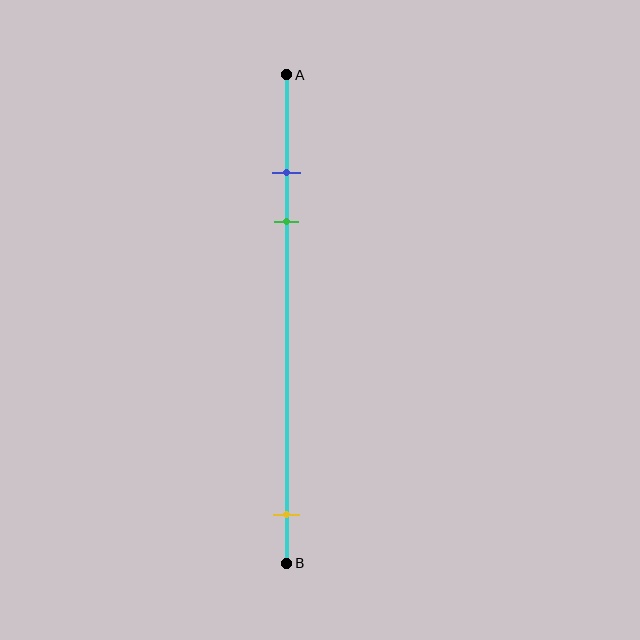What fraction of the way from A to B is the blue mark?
The blue mark is approximately 20% (0.2) of the way from A to B.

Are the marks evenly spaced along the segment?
No, the marks are not evenly spaced.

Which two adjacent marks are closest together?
The blue and green marks are the closest adjacent pair.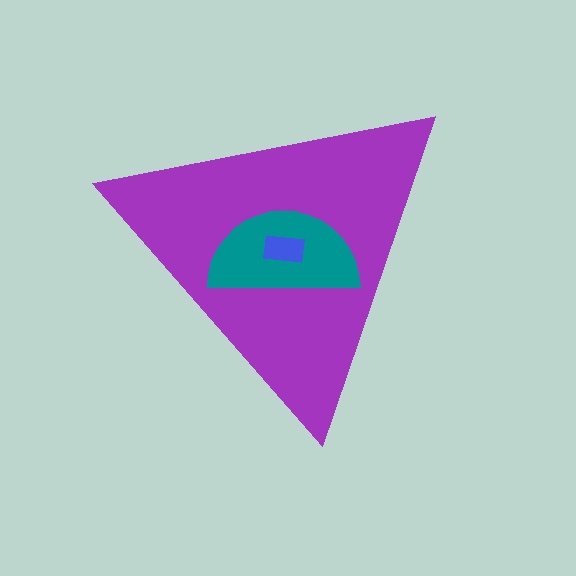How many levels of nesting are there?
3.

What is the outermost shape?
The purple triangle.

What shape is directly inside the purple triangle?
The teal semicircle.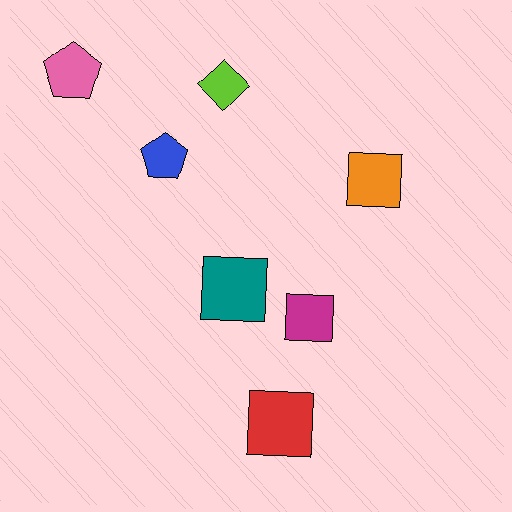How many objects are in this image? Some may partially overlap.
There are 7 objects.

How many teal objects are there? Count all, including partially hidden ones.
There is 1 teal object.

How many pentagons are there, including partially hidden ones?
There are 2 pentagons.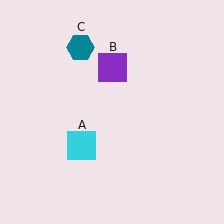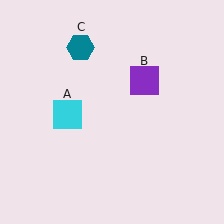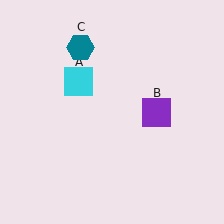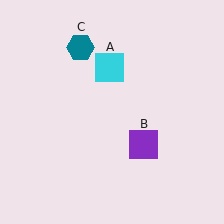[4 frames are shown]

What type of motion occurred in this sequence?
The cyan square (object A), purple square (object B) rotated clockwise around the center of the scene.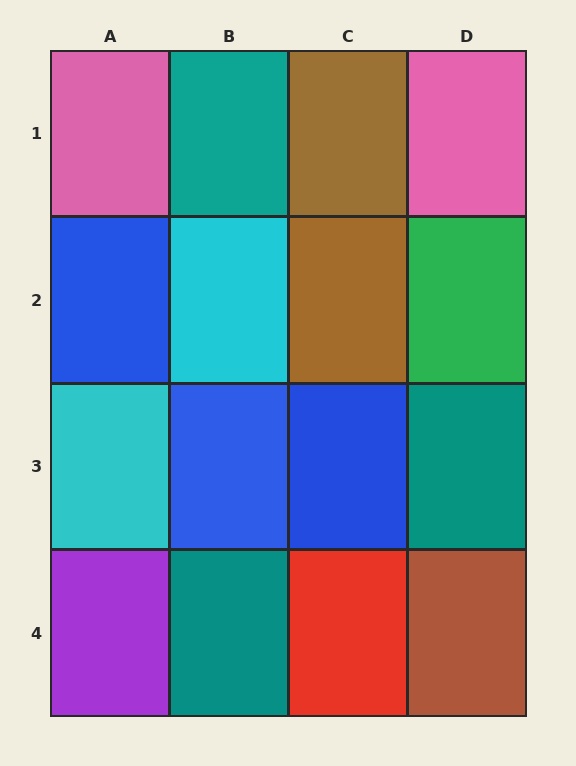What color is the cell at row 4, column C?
Red.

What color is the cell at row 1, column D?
Pink.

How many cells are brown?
3 cells are brown.